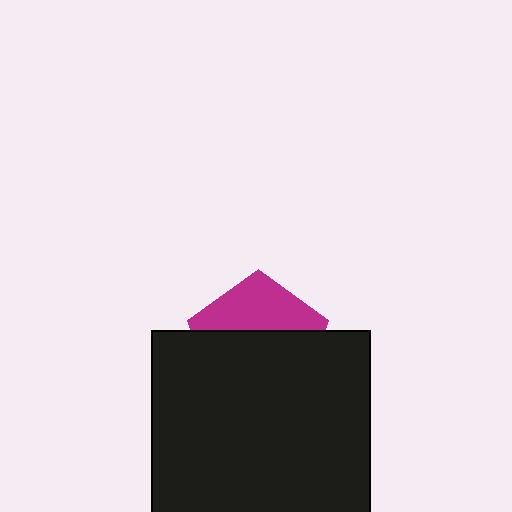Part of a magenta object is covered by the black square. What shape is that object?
It is a pentagon.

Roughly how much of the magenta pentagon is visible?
A small part of it is visible (roughly 37%).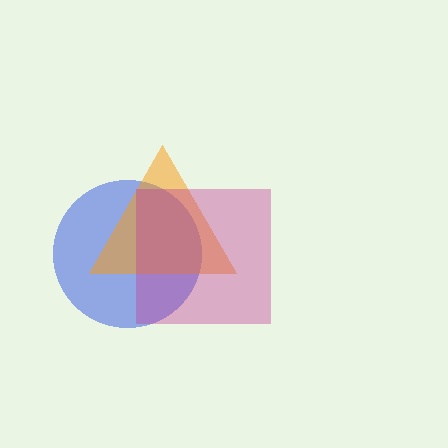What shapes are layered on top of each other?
The layered shapes are: a blue circle, an orange triangle, a magenta square.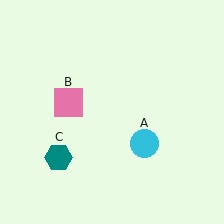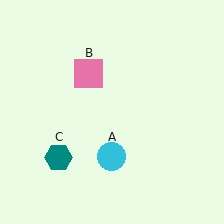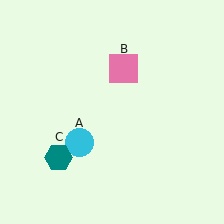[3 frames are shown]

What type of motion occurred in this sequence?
The cyan circle (object A), pink square (object B) rotated clockwise around the center of the scene.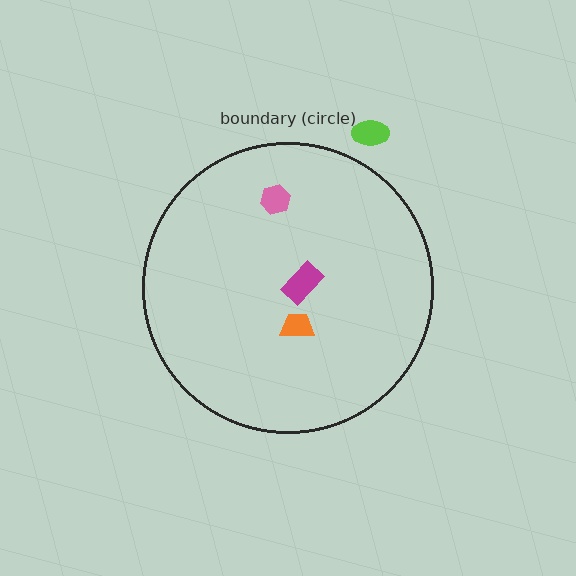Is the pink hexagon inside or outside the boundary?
Inside.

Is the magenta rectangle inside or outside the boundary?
Inside.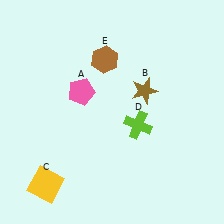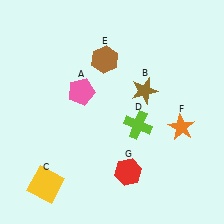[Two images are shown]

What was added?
An orange star (F), a red hexagon (G) were added in Image 2.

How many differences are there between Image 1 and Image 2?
There are 2 differences between the two images.